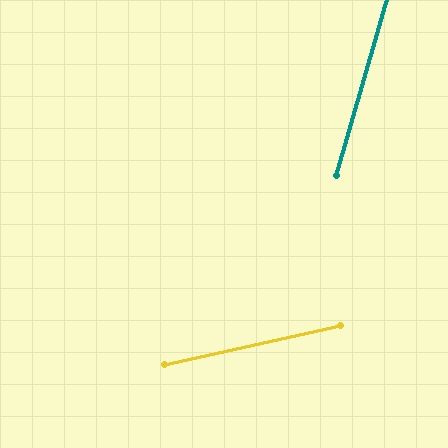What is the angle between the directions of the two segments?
Approximately 62 degrees.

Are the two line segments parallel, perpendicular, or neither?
Neither parallel nor perpendicular — they differ by about 62°.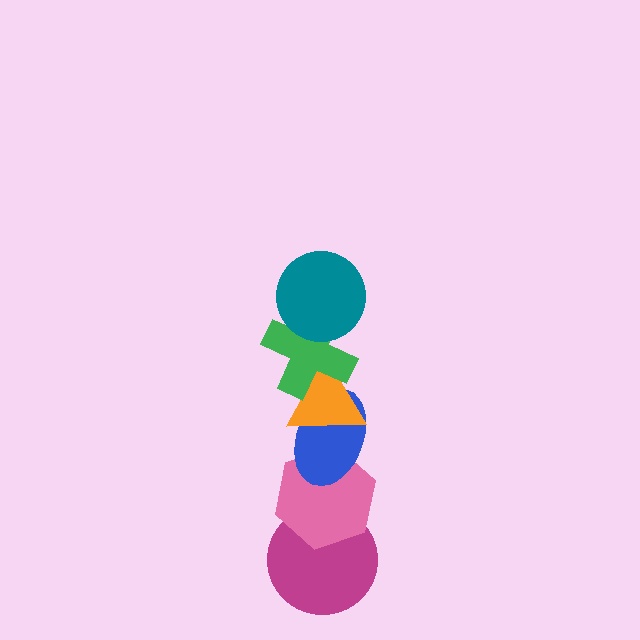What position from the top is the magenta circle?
The magenta circle is 6th from the top.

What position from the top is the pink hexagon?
The pink hexagon is 5th from the top.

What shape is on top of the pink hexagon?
The blue ellipse is on top of the pink hexagon.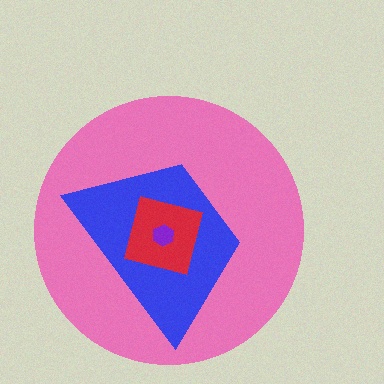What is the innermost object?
The purple hexagon.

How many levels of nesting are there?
4.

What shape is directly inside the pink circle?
The blue trapezoid.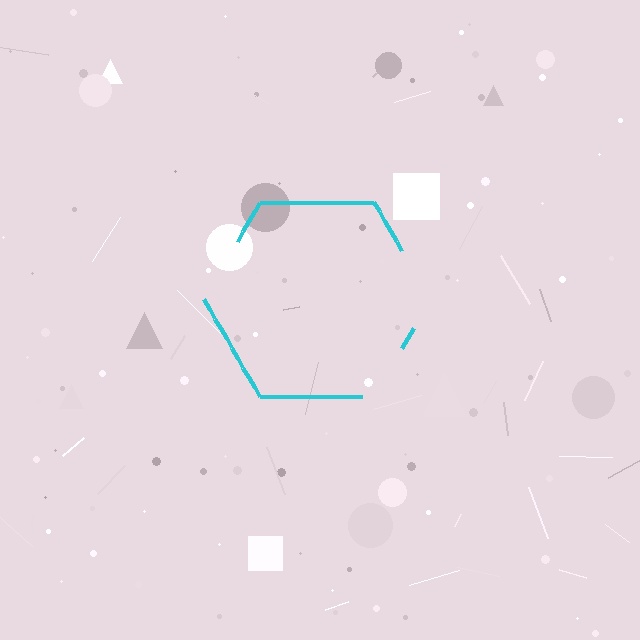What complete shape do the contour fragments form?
The contour fragments form a hexagon.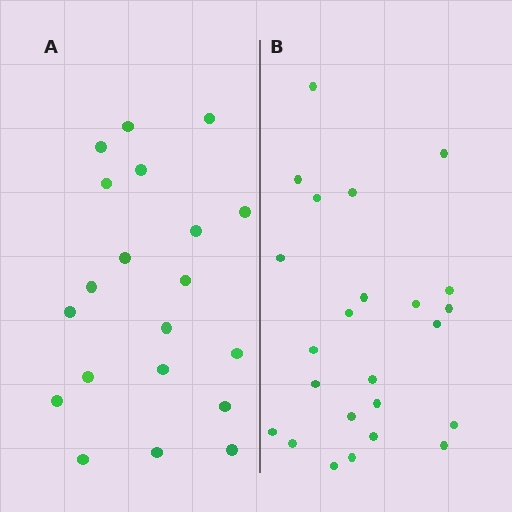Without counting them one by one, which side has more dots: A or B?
Region B (the right region) has more dots.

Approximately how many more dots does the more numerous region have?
Region B has about 4 more dots than region A.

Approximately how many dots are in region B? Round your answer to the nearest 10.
About 20 dots. (The exact count is 24, which rounds to 20.)